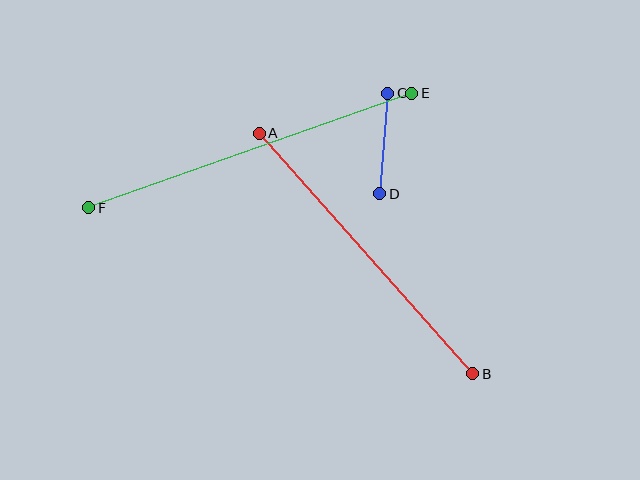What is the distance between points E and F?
The distance is approximately 342 pixels.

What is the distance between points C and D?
The distance is approximately 101 pixels.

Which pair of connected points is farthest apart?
Points E and F are farthest apart.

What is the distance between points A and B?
The distance is approximately 322 pixels.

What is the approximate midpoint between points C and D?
The midpoint is at approximately (384, 144) pixels.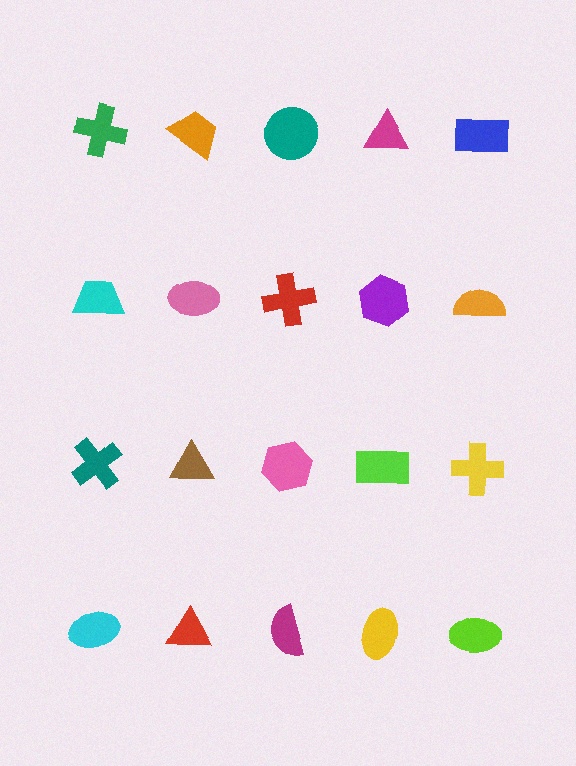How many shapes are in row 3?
5 shapes.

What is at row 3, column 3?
A pink hexagon.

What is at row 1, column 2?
An orange trapezoid.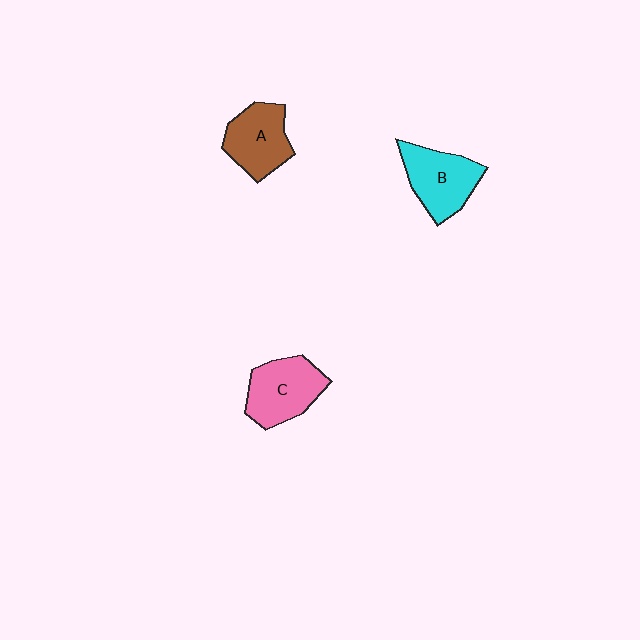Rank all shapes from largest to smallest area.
From largest to smallest: C (pink), B (cyan), A (brown).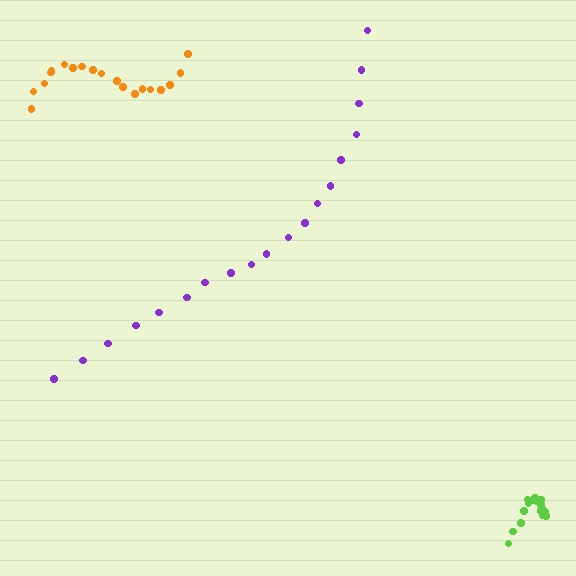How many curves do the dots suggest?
There are 3 distinct paths.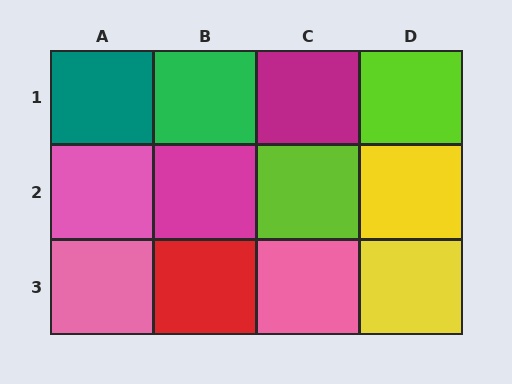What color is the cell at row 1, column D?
Lime.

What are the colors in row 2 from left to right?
Pink, magenta, lime, yellow.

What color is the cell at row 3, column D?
Yellow.